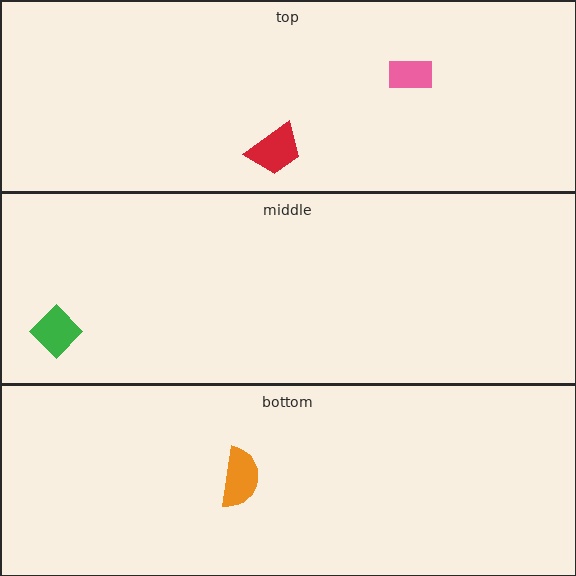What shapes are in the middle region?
The green diamond.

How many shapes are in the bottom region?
1.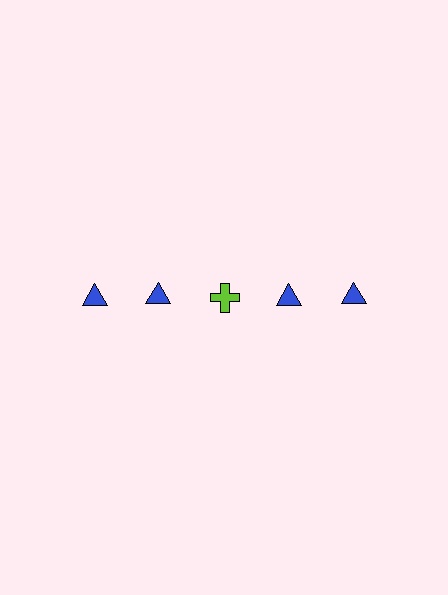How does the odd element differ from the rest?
It differs in both color (lime instead of blue) and shape (cross instead of triangle).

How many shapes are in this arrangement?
There are 5 shapes arranged in a grid pattern.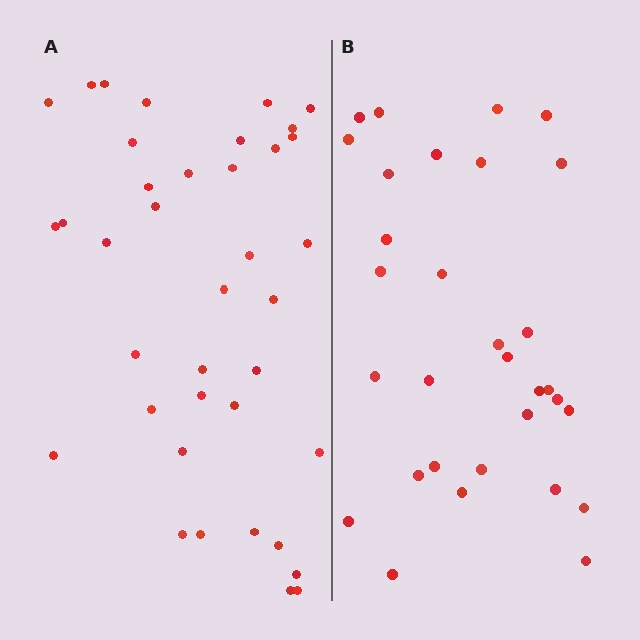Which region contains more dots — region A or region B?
Region A (the left region) has more dots.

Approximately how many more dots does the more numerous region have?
Region A has roughly 8 or so more dots than region B.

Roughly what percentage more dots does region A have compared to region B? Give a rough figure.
About 25% more.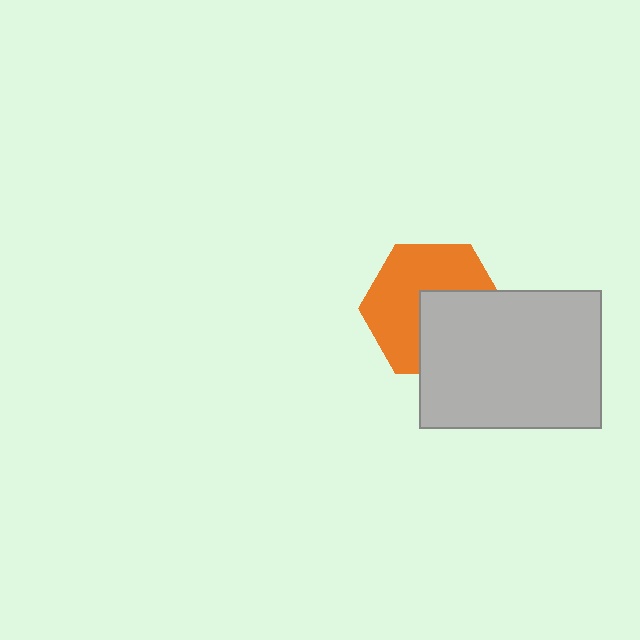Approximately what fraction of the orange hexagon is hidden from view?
Roughly 42% of the orange hexagon is hidden behind the light gray rectangle.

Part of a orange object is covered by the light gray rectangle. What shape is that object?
It is a hexagon.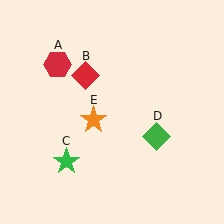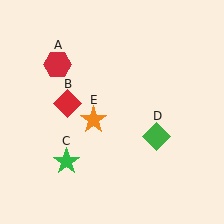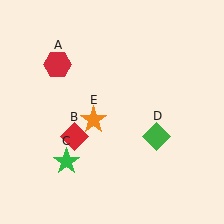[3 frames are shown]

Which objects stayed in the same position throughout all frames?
Red hexagon (object A) and green star (object C) and green diamond (object D) and orange star (object E) remained stationary.